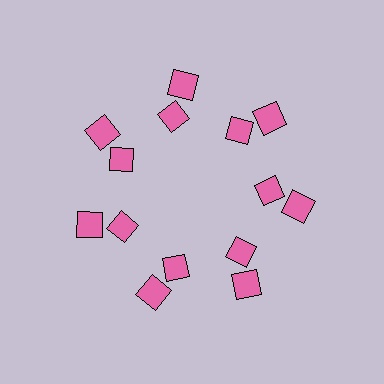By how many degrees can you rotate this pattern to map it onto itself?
The pattern maps onto itself every 51 degrees of rotation.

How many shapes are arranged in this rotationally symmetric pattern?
There are 14 shapes, arranged in 7 groups of 2.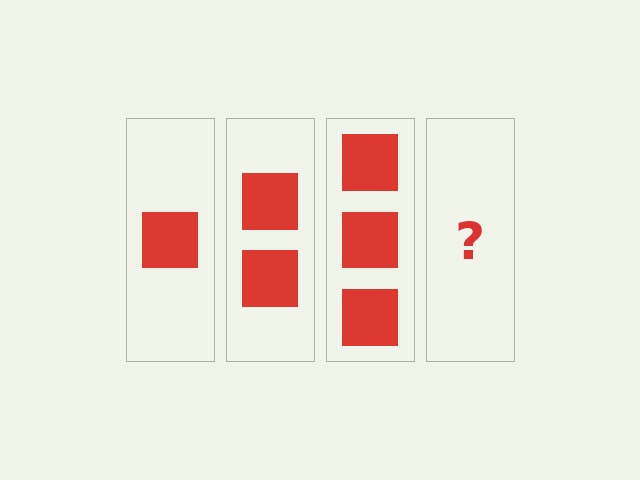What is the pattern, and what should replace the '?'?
The pattern is that each step adds one more square. The '?' should be 4 squares.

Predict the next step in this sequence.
The next step is 4 squares.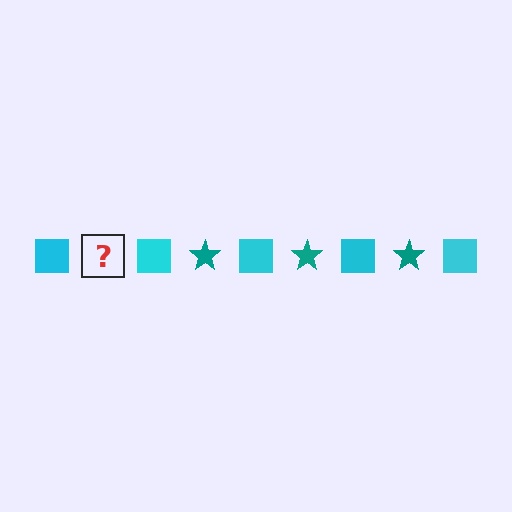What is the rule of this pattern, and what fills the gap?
The rule is that the pattern alternates between cyan square and teal star. The gap should be filled with a teal star.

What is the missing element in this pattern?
The missing element is a teal star.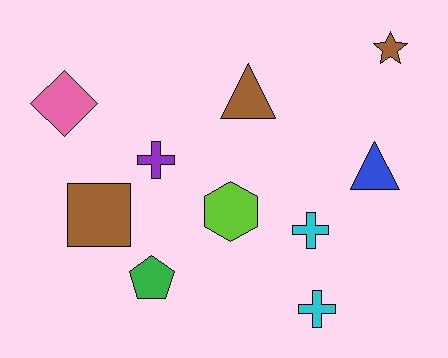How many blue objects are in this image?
There is 1 blue object.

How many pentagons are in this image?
There is 1 pentagon.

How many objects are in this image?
There are 10 objects.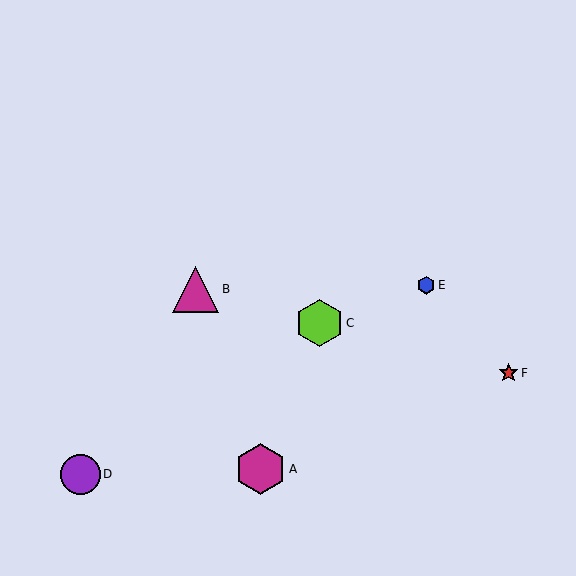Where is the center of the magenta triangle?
The center of the magenta triangle is at (196, 289).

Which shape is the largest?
The magenta hexagon (labeled A) is the largest.